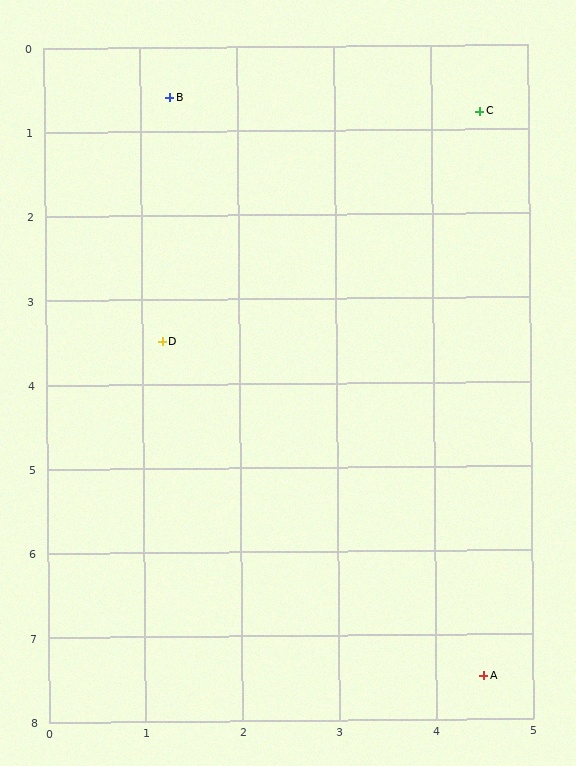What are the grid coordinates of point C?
Point C is at approximately (4.5, 0.8).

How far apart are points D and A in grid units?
Points D and A are about 5.2 grid units apart.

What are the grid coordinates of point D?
Point D is at approximately (1.2, 3.5).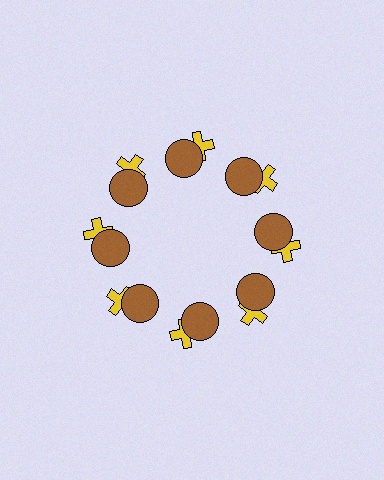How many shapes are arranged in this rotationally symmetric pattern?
There are 16 shapes, arranged in 8 groups of 2.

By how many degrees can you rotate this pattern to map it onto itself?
The pattern maps onto itself every 45 degrees of rotation.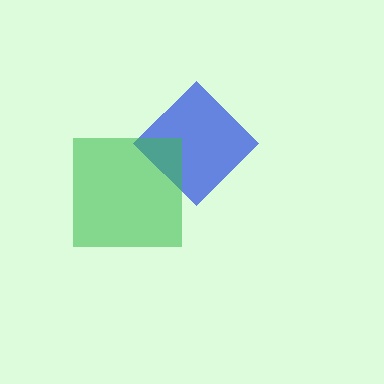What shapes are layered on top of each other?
The layered shapes are: a blue diamond, a green square.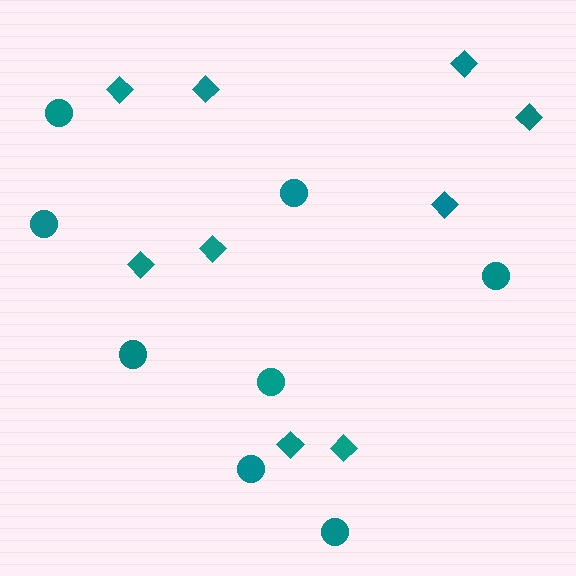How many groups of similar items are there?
There are 2 groups: one group of diamonds (9) and one group of circles (8).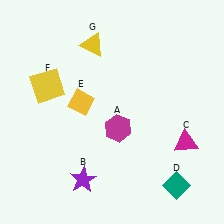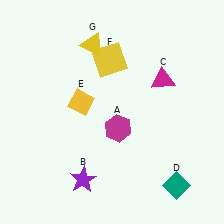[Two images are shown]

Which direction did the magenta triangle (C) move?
The magenta triangle (C) moved up.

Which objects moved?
The objects that moved are: the magenta triangle (C), the yellow square (F).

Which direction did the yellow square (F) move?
The yellow square (F) moved right.